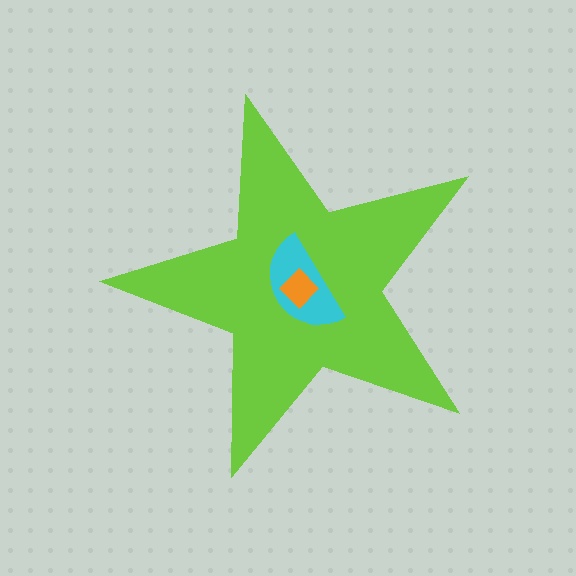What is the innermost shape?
The orange diamond.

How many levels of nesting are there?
3.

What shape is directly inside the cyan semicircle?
The orange diamond.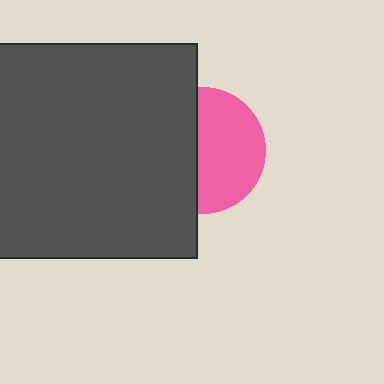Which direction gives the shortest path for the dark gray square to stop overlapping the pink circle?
Moving left gives the shortest separation.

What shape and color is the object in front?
The object in front is a dark gray square.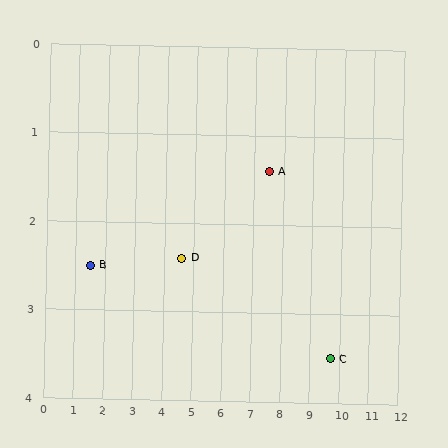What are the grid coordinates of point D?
Point D is at approximately (4.6, 2.4).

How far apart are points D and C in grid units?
Points D and C are about 5.2 grid units apart.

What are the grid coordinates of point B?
Point B is at approximately (1.5, 2.5).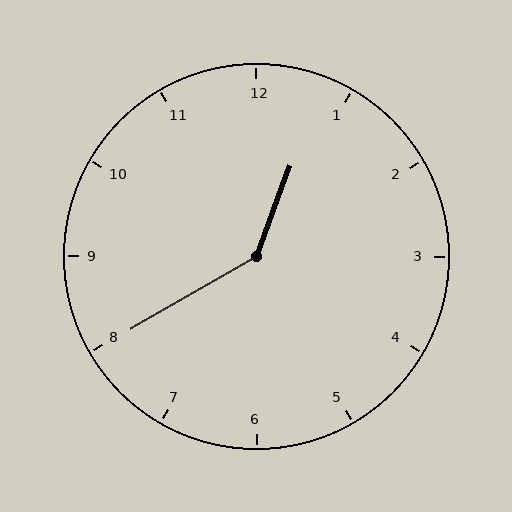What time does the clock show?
12:40.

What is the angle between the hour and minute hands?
Approximately 140 degrees.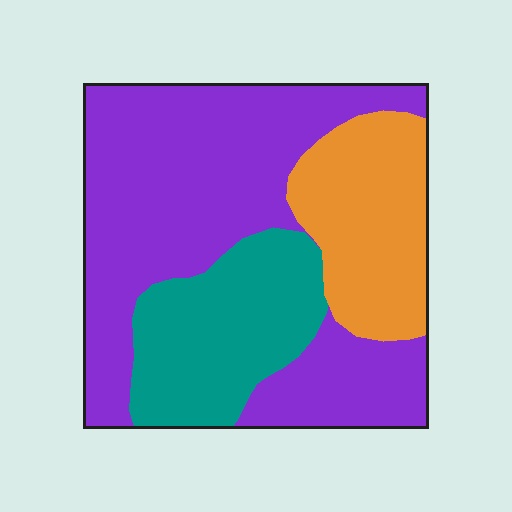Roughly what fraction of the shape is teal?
Teal covers roughly 25% of the shape.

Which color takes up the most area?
Purple, at roughly 55%.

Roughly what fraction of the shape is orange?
Orange takes up about one fifth (1/5) of the shape.